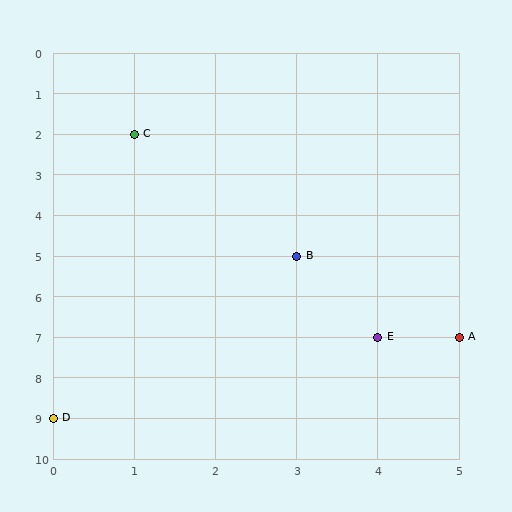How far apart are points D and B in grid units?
Points D and B are 3 columns and 4 rows apart (about 5.0 grid units diagonally).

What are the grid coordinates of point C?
Point C is at grid coordinates (1, 2).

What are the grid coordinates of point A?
Point A is at grid coordinates (5, 7).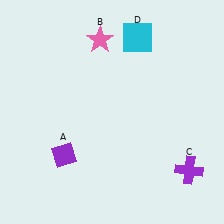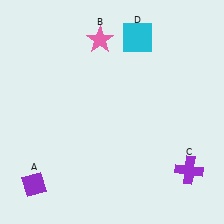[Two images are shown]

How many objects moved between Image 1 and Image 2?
1 object moved between the two images.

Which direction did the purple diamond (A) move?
The purple diamond (A) moved left.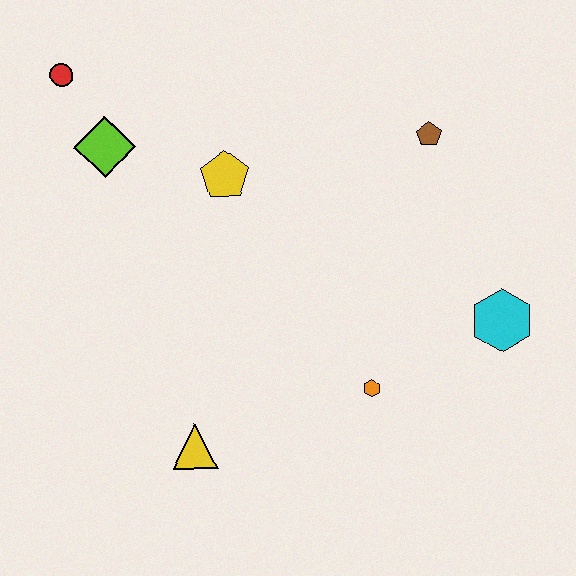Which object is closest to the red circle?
The lime diamond is closest to the red circle.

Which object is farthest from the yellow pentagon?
The cyan hexagon is farthest from the yellow pentagon.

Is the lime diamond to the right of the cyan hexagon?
No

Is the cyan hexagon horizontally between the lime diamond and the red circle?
No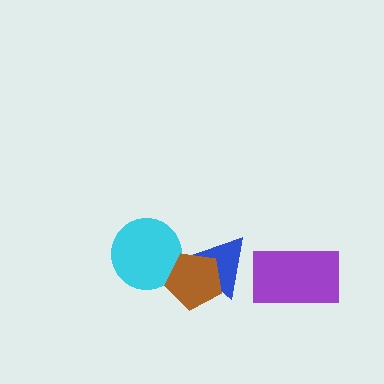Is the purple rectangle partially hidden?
No, no other shape covers it.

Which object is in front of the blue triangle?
The brown pentagon is in front of the blue triangle.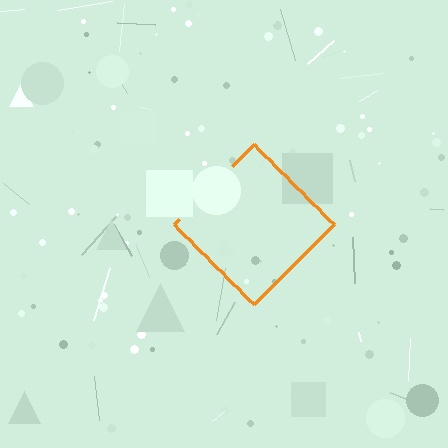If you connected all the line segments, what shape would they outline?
They would outline a diamond.